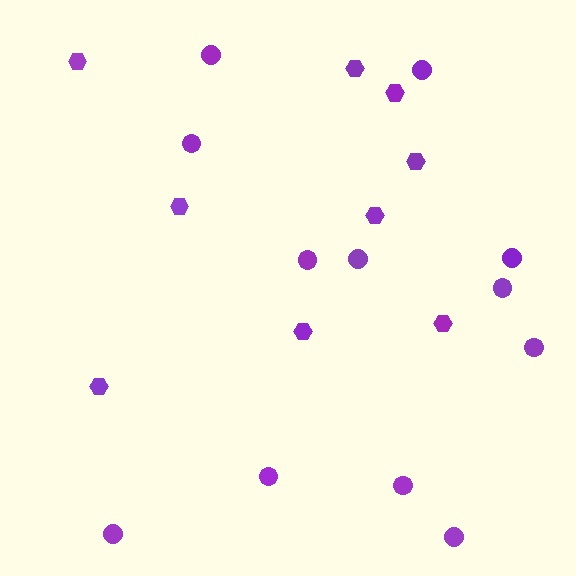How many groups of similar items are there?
There are 2 groups: one group of hexagons (9) and one group of circles (12).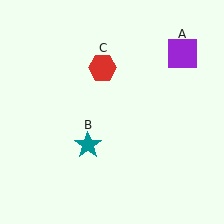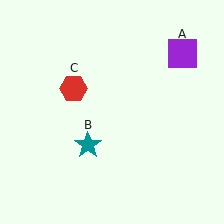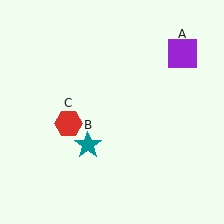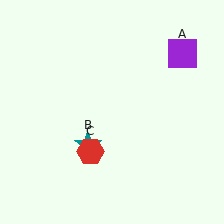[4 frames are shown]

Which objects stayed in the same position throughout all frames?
Purple square (object A) and teal star (object B) remained stationary.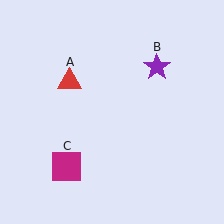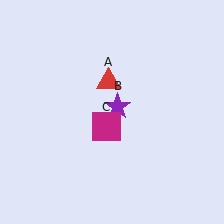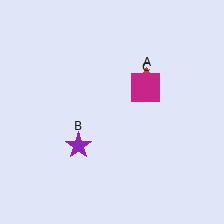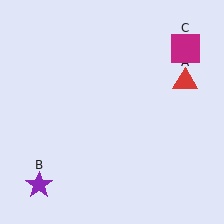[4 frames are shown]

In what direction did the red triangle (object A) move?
The red triangle (object A) moved right.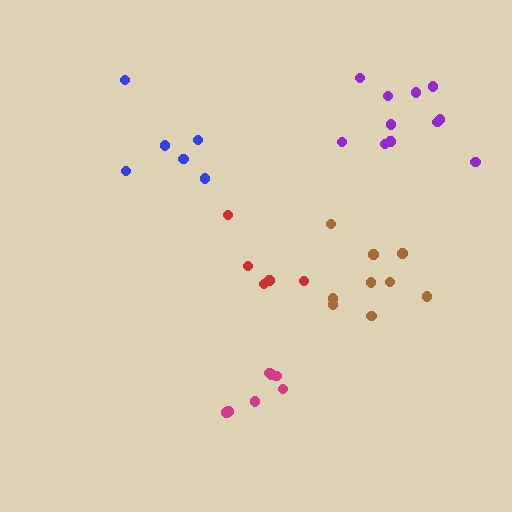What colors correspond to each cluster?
The clusters are colored: purple, blue, magenta, red, brown.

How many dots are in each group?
Group 1: 11 dots, Group 2: 6 dots, Group 3: 7 dots, Group 4: 5 dots, Group 5: 9 dots (38 total).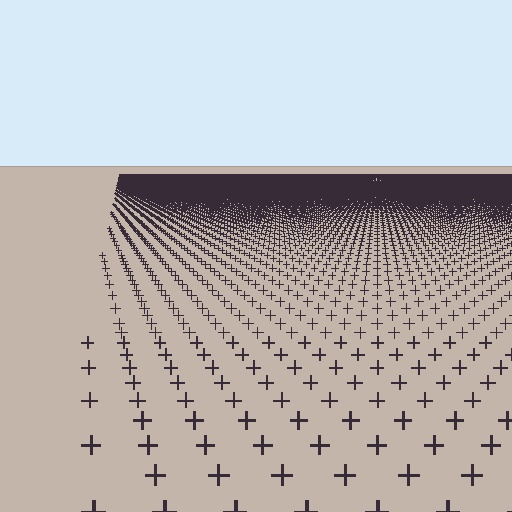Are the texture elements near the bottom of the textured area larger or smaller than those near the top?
Larger. Near the bottom, elements are closer to the viewer and appear at a bigger on-screen size.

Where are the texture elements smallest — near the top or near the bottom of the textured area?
Near the top.